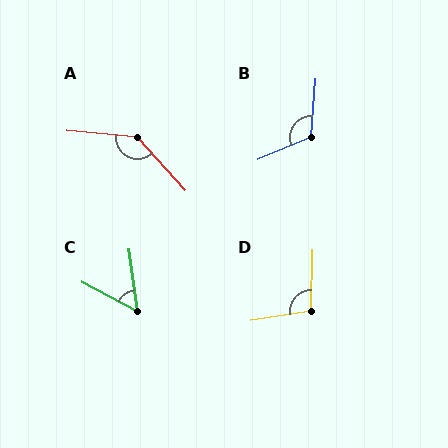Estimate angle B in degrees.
Approximately 117 degrees.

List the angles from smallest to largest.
C (54°), D (100°), B (117°), A (138°).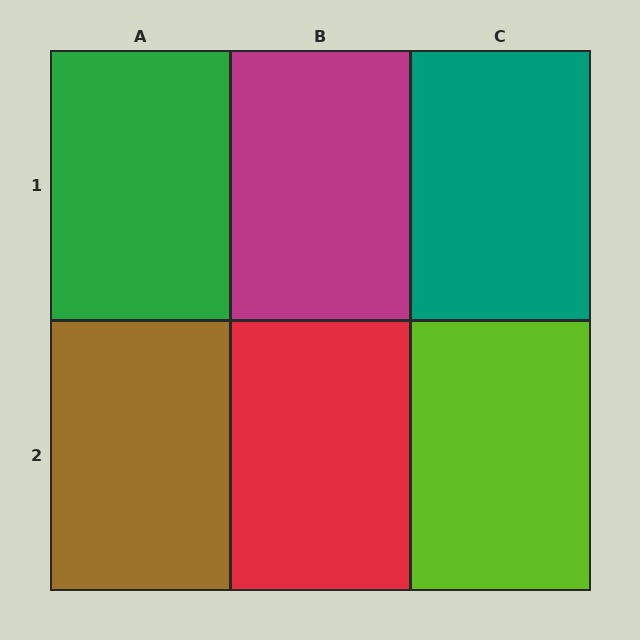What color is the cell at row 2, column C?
Lime.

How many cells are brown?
1 cell is brown.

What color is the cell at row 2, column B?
Red.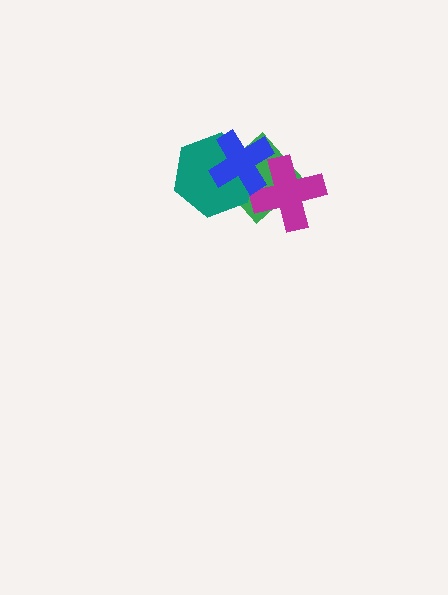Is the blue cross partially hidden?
No, no other shape covers it.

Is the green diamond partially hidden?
Yes, it is partially covered by another shape.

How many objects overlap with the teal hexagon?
2 objects overlap with the teal hexagon.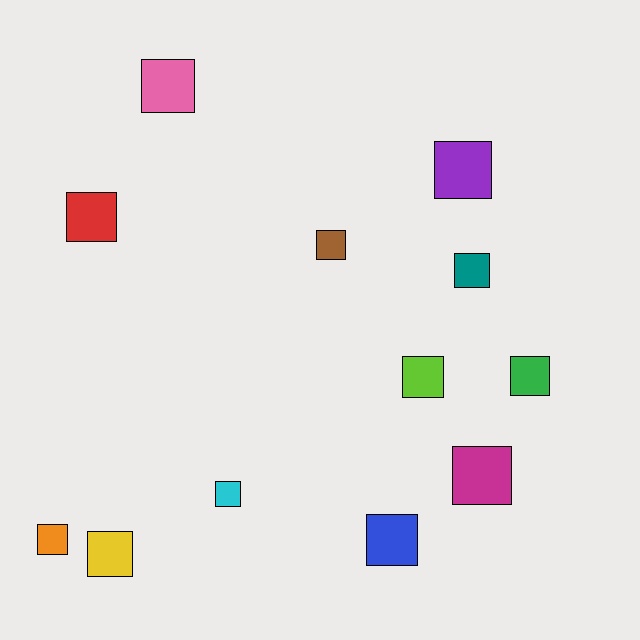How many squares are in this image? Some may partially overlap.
There are 12 squares.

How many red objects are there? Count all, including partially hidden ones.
There is 1 red object.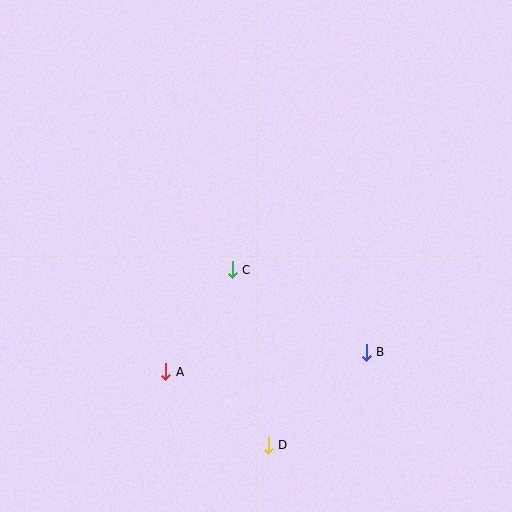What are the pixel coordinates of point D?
Point D is at (268, 445).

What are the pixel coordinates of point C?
Point C is at (232, 270).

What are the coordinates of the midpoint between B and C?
The midpoint between B and C is at (299, 311).